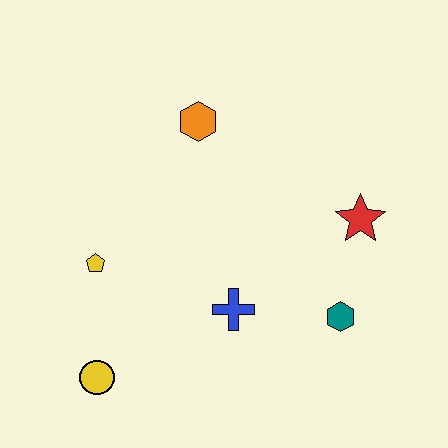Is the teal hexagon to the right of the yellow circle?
Yes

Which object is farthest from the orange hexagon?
The yellow circle is farthest from the orange hexagon.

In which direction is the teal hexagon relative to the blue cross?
The teal hexagon is to the right of the blue cross.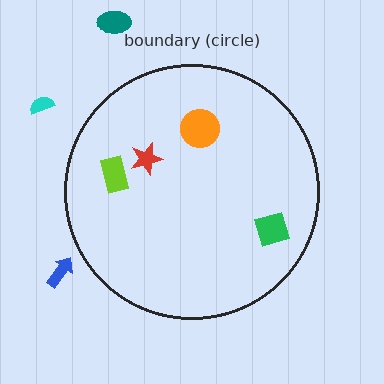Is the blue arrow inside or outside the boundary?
Outside.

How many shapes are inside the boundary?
4 inside, 3 outside.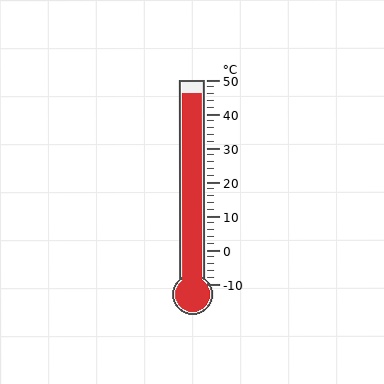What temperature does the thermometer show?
The thermometer shows approximately 46°C.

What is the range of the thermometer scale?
The thermometer scale ranges from -10°C to 50°C.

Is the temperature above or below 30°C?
The temperature is above 30°C.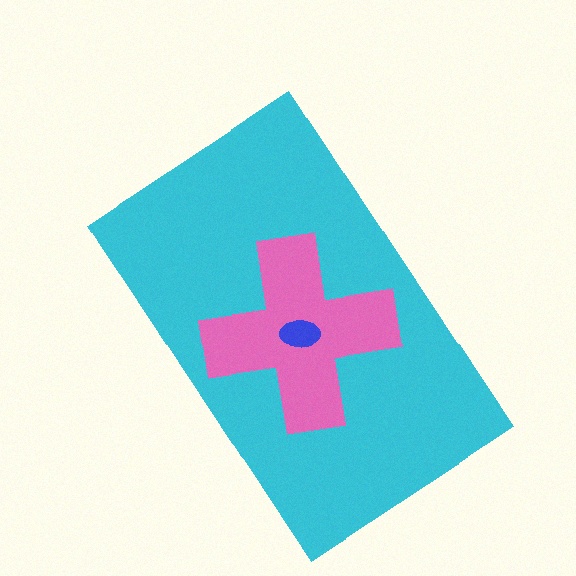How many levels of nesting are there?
3.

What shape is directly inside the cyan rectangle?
The pink cross.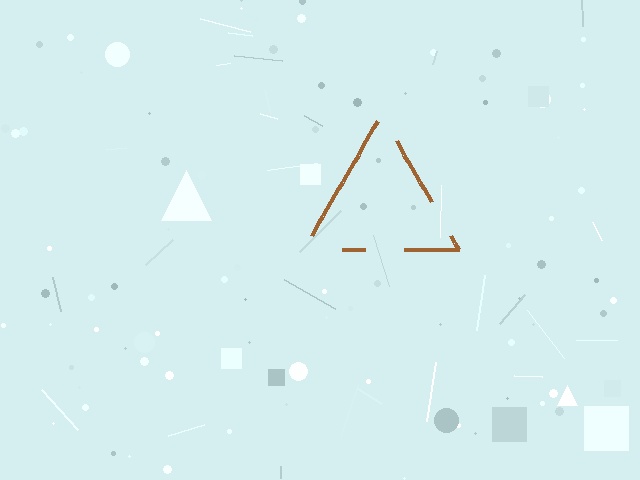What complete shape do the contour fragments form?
The contour fragments form a triangle.